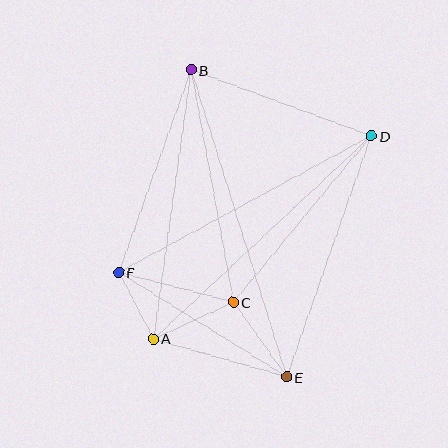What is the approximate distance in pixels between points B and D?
The distance between B and D is approximately 192 pixels.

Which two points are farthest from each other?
Points B and E are farthest from each other.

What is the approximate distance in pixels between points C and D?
The distance between C and D is approximately 216 pixels.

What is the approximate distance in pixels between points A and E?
The distance between A and E is approximately 138 pixels.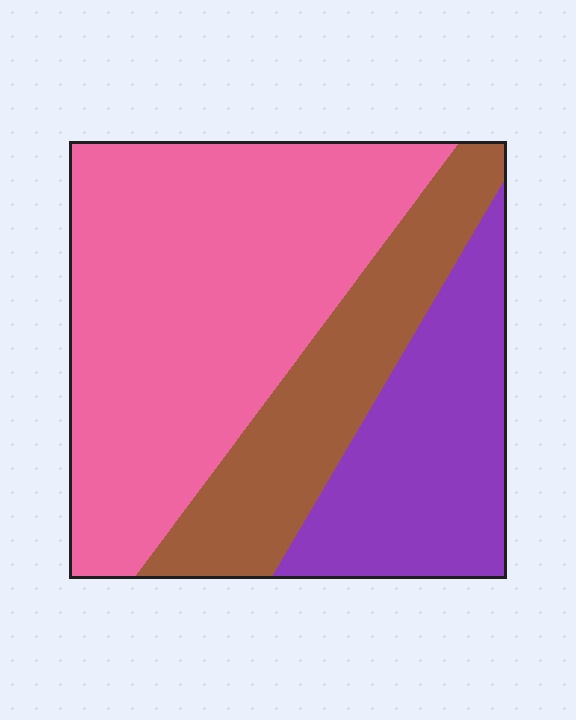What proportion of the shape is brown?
Brown takes up about one quarter (1/4) of the shape.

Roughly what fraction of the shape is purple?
Purple takes up less than a quarter of the shape.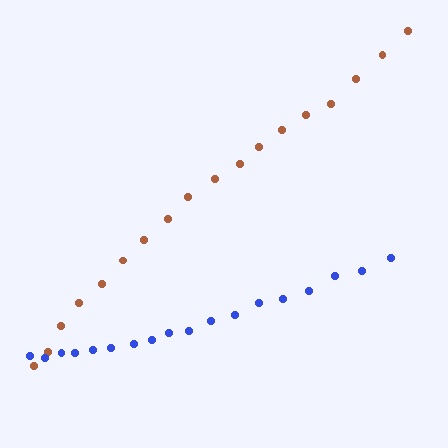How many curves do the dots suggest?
There are 2 distinct paths.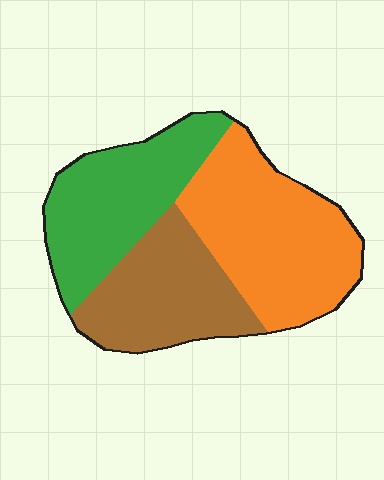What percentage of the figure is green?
Green covers around 30% of the figure.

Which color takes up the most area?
Orange, at roughly 40%.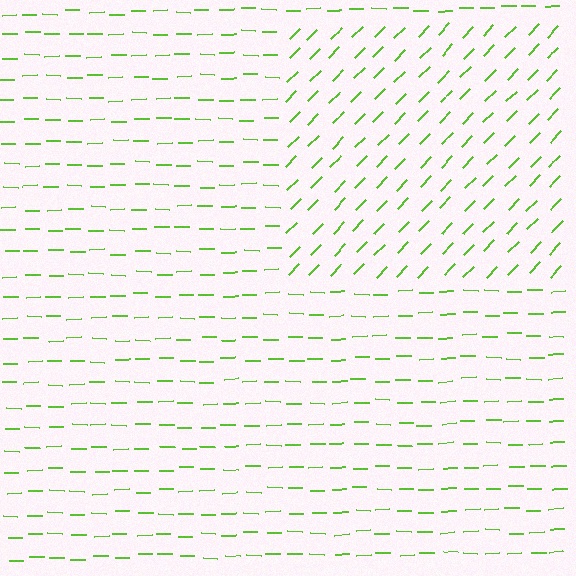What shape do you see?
I see a rectangle.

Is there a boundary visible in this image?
Yes, there is a texture boundary formed by a change in line orientation.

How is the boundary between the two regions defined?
The boundary is defined purely by a change in line orientation (approximately 45 degrees difference). All lines are the same color and thickness.